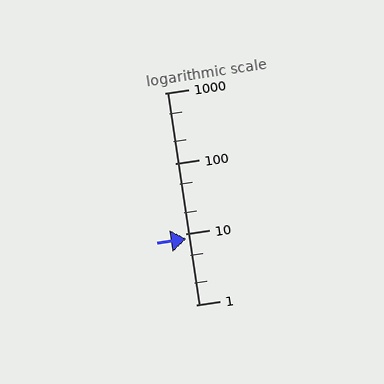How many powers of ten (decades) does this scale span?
The scale spans 3 decades, from 1 to 1000.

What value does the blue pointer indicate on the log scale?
The pointer indicates approximately 8.6.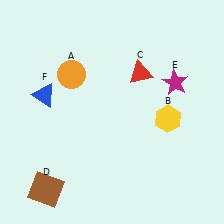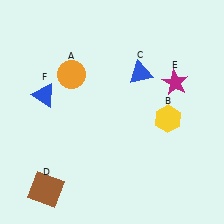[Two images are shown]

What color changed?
The triangle (C) changed from red in Image 1 to blue in Image 2.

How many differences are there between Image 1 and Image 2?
There is 1 difference between the two images.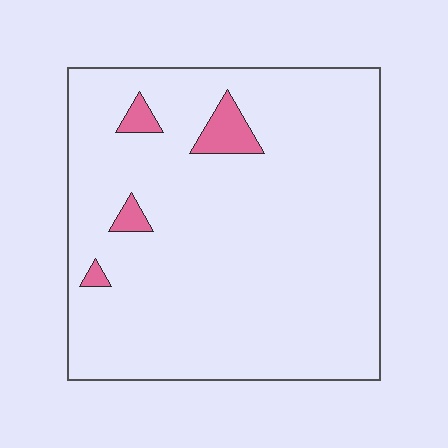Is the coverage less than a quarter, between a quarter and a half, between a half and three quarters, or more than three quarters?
Less than a quarter.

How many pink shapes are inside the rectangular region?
4.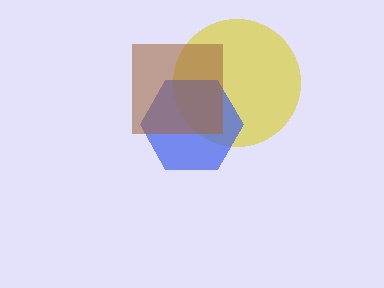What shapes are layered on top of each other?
The layered shapes are: a yellow circle, a blue hexagon, a brown square.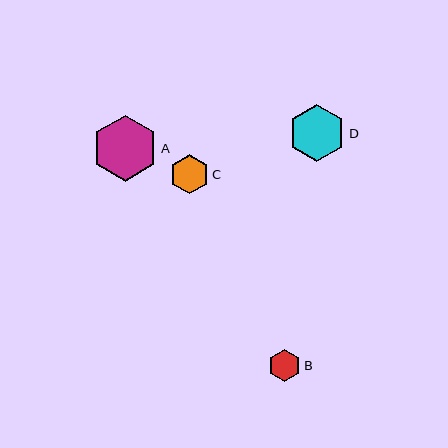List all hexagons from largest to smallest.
From largest to smallest: A, D, C, B.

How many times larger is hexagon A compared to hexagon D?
Hexagon A is approximately 1.2 times the size of hexagon D.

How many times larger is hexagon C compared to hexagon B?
Hexagon C is approximately 1.2 times the size of hexagon B.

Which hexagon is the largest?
Hexagon A is the largest with a size of approximately 66 pixels.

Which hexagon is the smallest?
Hexagon B is the smallest with a size of approximately 32 pixels.